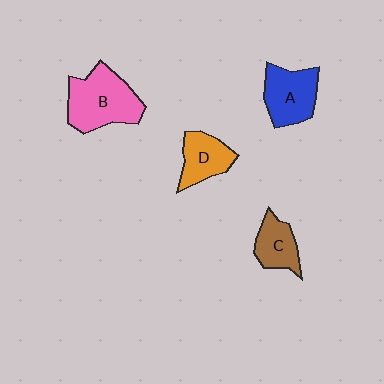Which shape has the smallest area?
Shape C (brown).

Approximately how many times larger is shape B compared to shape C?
Approximately 1.9 times.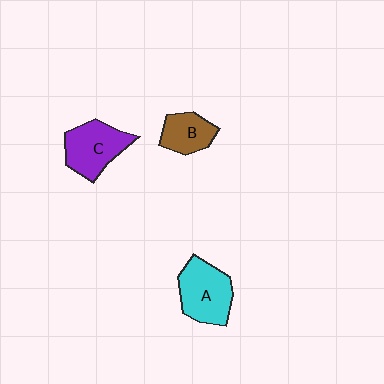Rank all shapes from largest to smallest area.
From largest to smallest: A (cyan), C (purple), B (brown).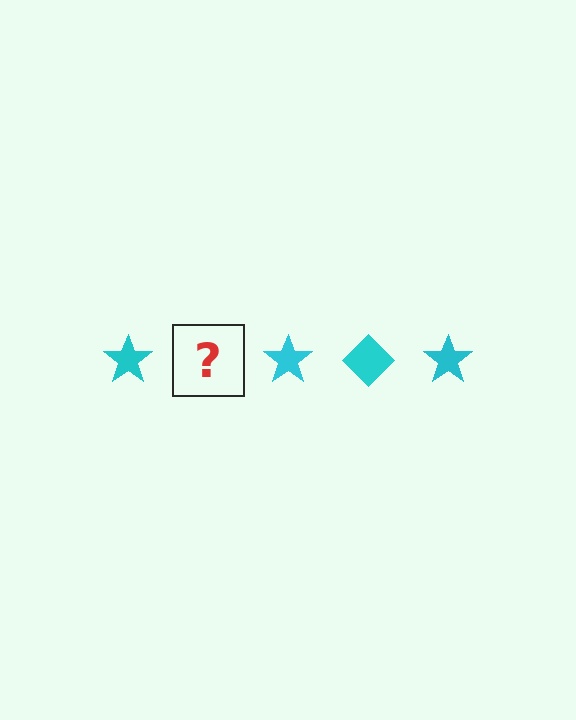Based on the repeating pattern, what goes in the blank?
The blank should be a cyan diamond.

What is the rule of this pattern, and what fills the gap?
The rule is that the pattern cycles through star, diamond shapes in cyan. The gap should be filled with a cyan diamond.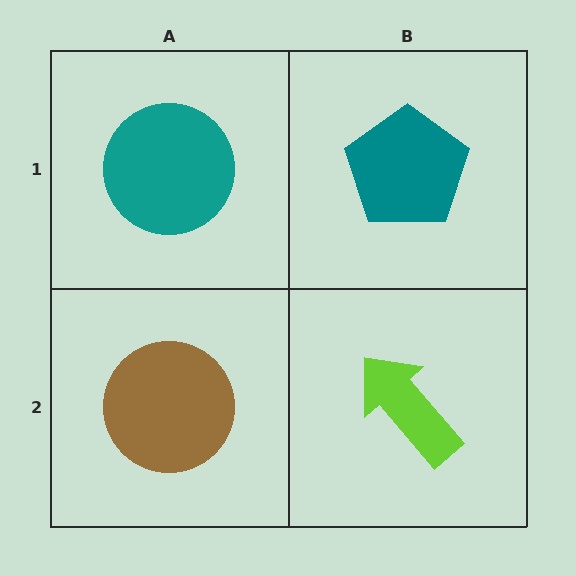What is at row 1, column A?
A teal circle.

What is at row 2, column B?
A lime arrow.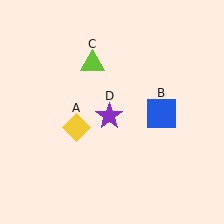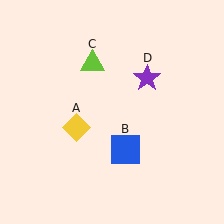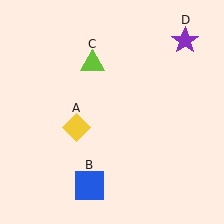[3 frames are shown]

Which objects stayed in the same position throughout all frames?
Yellow diamond (object A) and lime triangle (object C) remained stationary.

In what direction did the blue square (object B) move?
The blue square (object B) moved down and to the left.